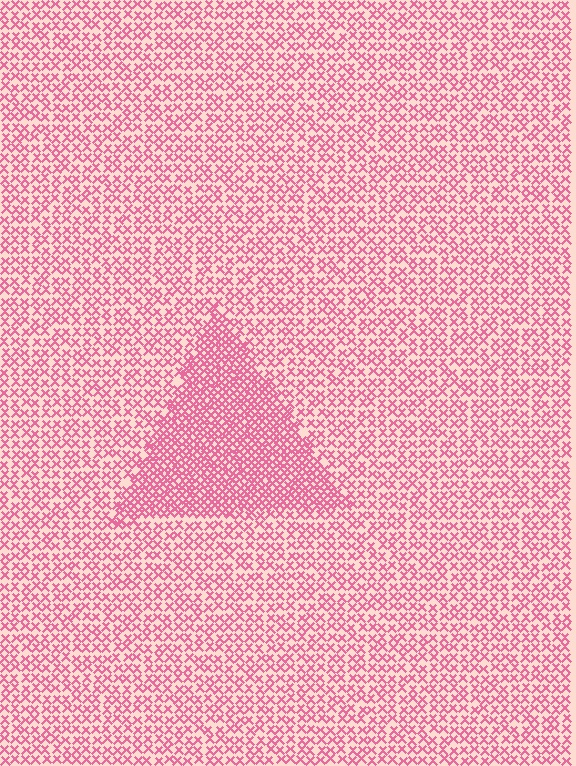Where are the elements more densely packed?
The elements are more densely packed inside the triangle boundary.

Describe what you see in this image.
The image contains small pink elements arranged at two different densities. A triangle-shaped region is visible where the elements are more densely packed than the surrounding area.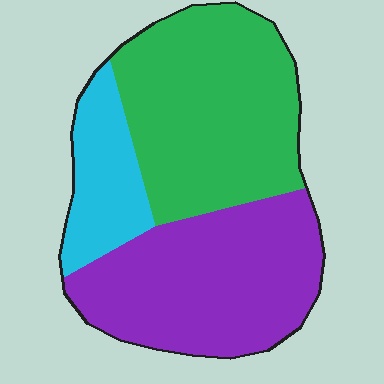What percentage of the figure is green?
Green covers 43% of the figure.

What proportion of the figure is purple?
Purple covers roughly 40% of the figure.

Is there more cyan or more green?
Green.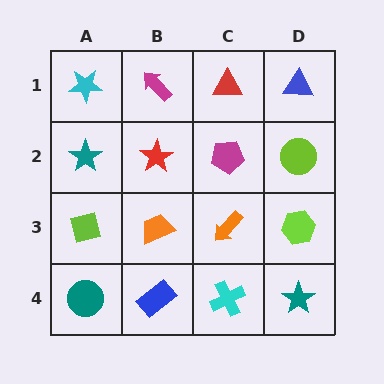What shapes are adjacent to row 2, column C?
A red triangle (row 1, column C), an orange arrow (row 3, column C), a red star (row 2, column B), a lime circle (row 2, column D).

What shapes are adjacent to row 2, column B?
A magenta arrow (row 1, column B), an orange trapezoid (row 3, column B), a teal star (row 2, column A), a magenta pentagon (row 2, column C).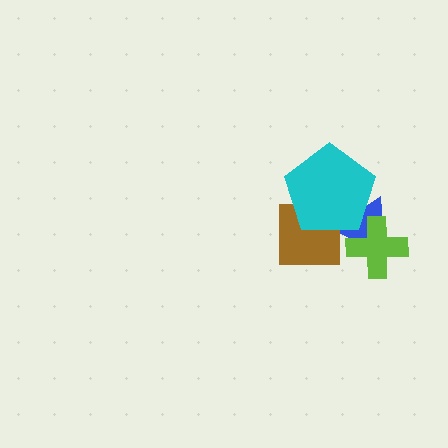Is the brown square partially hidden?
Yes, it is partially covered by another shape.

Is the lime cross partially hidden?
No, no other shape covers it.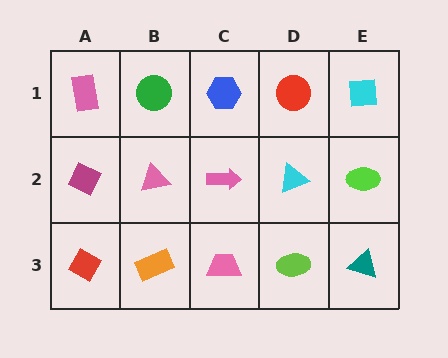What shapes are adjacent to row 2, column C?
A blue hexagon (row 1, column C), a pink trapezoid (row 3, column C), a pink triangle (row 2, column B), a cyan triangle (row 2, column D).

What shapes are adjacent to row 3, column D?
A cyan triangle (row 2, column D), a pink trapezoid (row 3, column C), a teal triangle (row 3, column E).